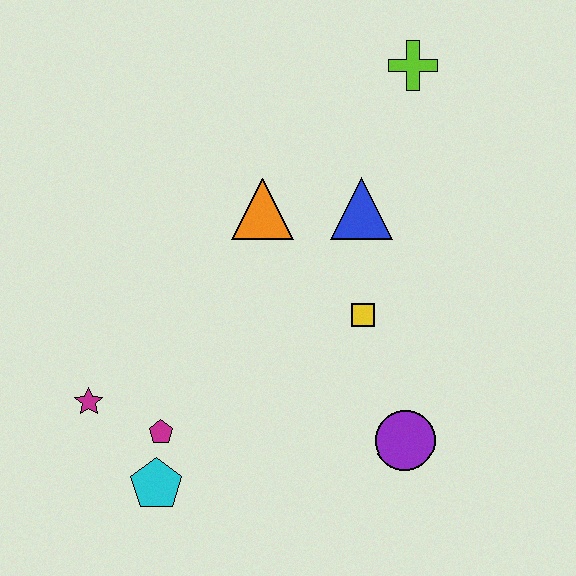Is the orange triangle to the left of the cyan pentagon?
No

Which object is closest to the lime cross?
The blue triangle is closest to the lime cross.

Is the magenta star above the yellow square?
No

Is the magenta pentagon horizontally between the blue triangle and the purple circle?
No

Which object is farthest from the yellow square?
The magenta star is farthest from the yellow square.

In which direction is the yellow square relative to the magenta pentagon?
The yellow square is to the right of the magenta pentagon.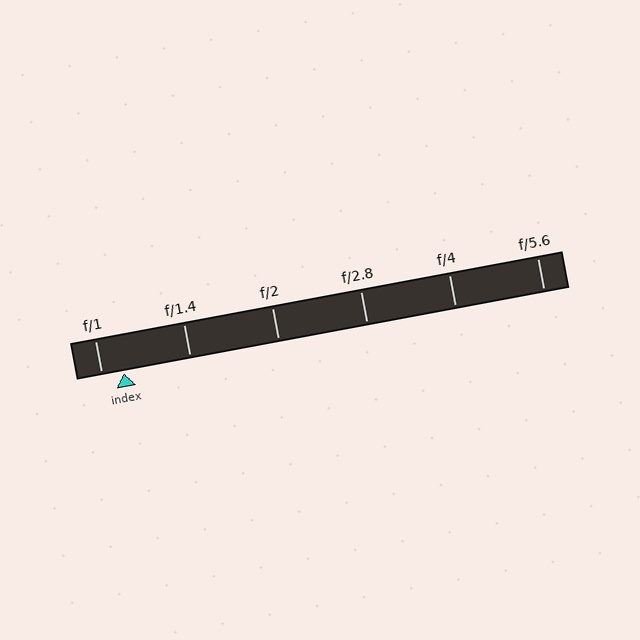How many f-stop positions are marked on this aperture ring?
There are 6 f-stop positions marked.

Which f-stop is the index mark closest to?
The index mark is closest to f/1.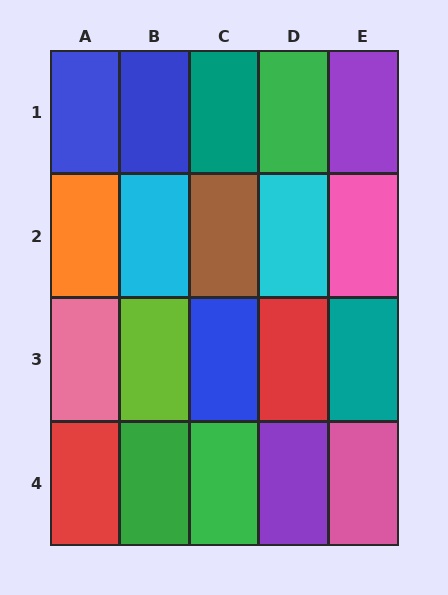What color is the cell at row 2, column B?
Cyan.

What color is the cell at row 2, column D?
Cyan.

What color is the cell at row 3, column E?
Teal.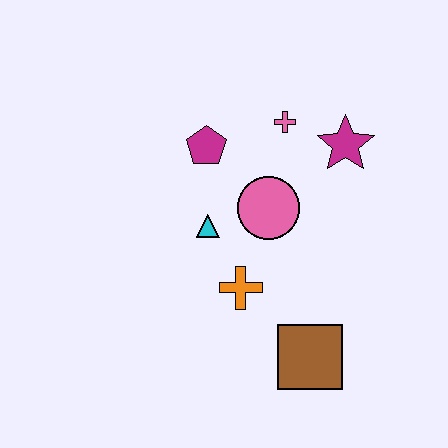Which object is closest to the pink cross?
The magenta star is closest to the pink cross.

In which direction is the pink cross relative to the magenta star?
The pink cross is to the left of the magenta star.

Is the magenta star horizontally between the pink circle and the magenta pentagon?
No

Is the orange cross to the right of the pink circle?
No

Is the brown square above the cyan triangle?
No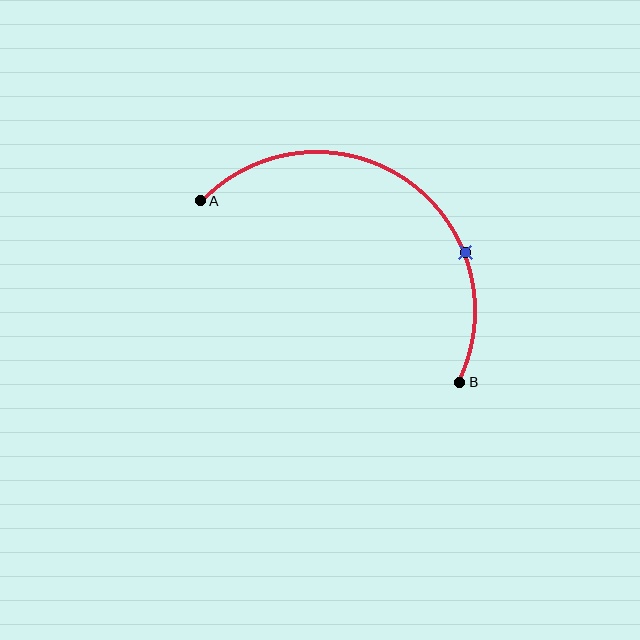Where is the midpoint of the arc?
The arc midpoint is the point on the curve farthest from the straight line joining A and B. It sits above and to the right of that line.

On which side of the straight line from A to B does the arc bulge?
The arc bulges above and to the right of the straight line connecting A and B.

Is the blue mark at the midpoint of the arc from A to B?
No. The blue mark lies on the arc but is closer to endpoint B. The arc midpoint would be at the point on the curve equidistant along the arc from both A and B.